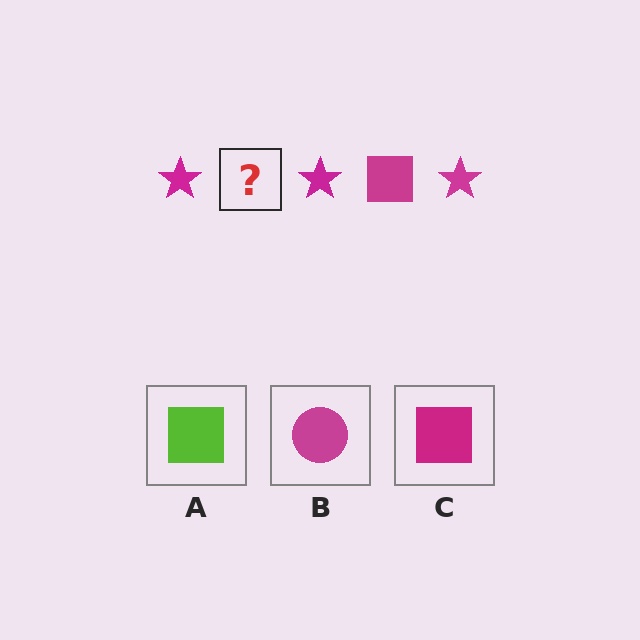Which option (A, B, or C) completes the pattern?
C.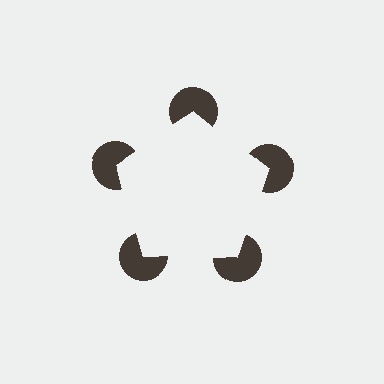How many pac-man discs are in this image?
There are 5 — one at each vertex of the illusory pentagon.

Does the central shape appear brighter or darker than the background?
It typically appears slightly brighter than the background, even though no actual brightness change is drawn.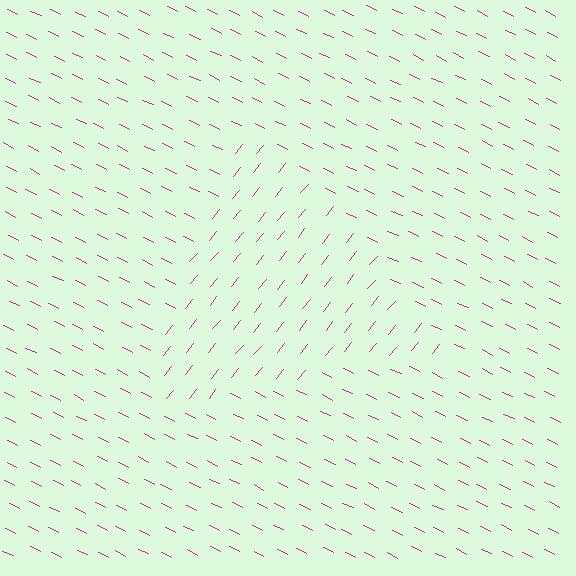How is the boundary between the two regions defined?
The boundary is defined purely by a change in line orientation (approximately 78 degrees difference). All lines are the same color and thickness.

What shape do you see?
I see a triangle.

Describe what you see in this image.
The image is filled with small magenta line segments. A triangle region in the image has lines oriented differently from the surrounding lines, creating a visible texture boundary.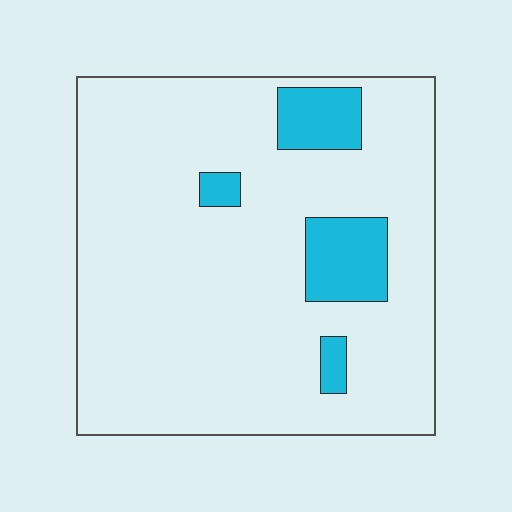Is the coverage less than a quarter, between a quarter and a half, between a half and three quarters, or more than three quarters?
Less than a quarter.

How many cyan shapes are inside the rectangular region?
4.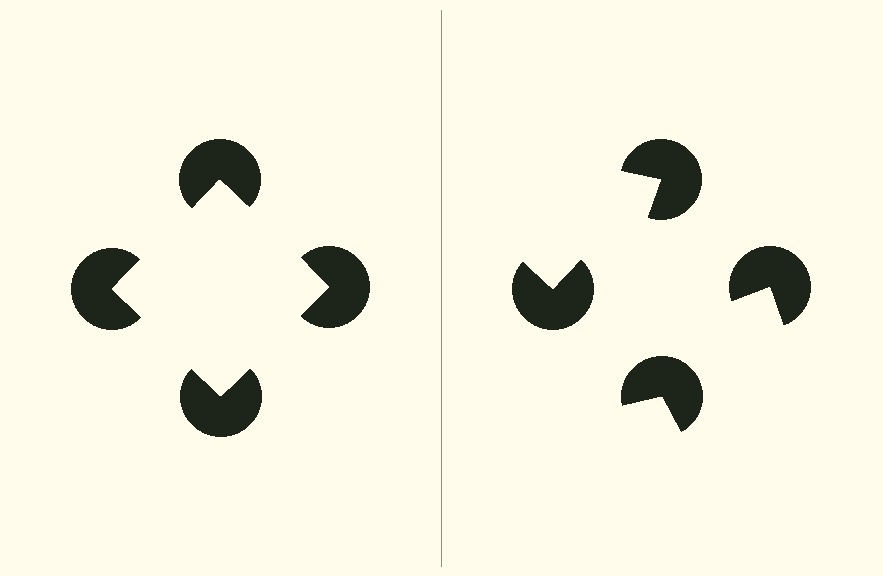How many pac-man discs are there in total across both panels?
8 — 4 on each side.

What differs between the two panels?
The pac-man discs are positioned identically on both sides; only the wedge orientations differ. On the left they align to a square; on the right they are misaligned.